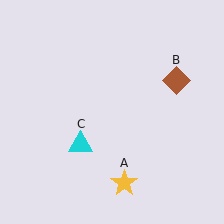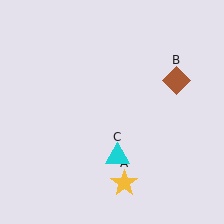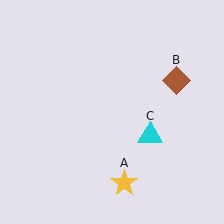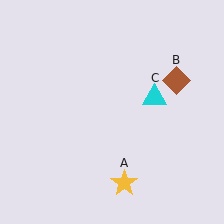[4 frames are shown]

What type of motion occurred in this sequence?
The cyan triangle (object C) rotated counterclockwise around the center of the scene.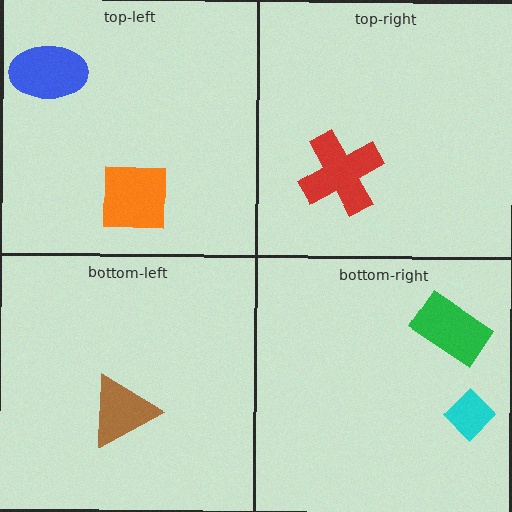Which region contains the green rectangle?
The bottom-right region.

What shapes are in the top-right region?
The red cross.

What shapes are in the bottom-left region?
The brown triangle.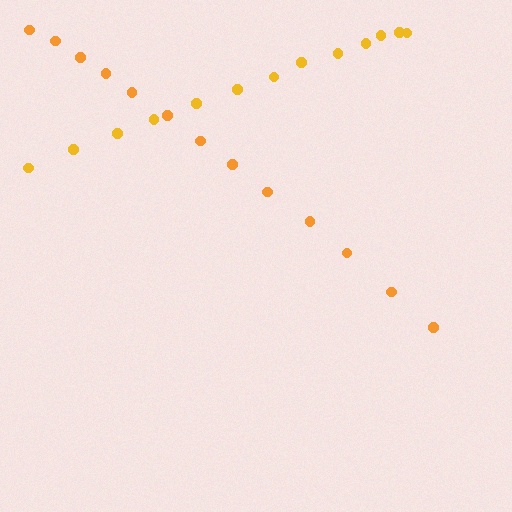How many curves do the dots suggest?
There are 2 distinct paths.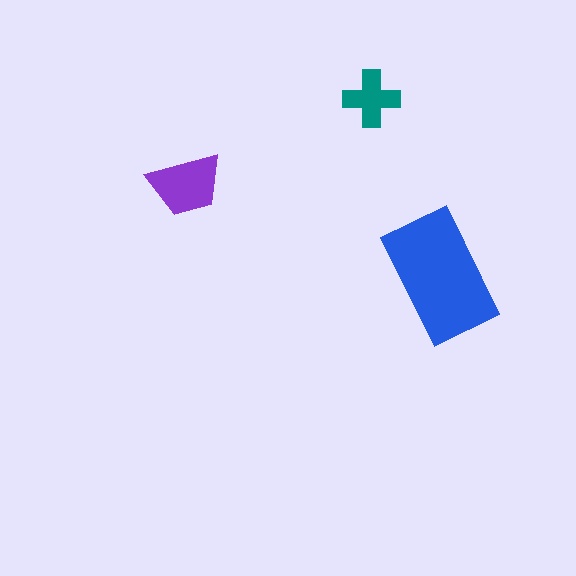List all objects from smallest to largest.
The teal cross, the purple trapezoid, the blue rectangle.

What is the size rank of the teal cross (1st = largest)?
3rd.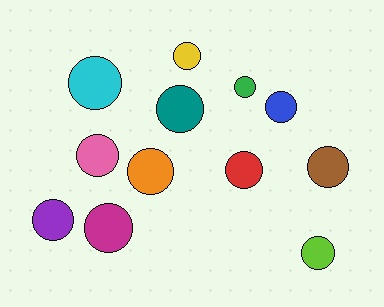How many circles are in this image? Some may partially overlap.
There are 12 circles.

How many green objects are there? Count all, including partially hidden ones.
There is 1 green object.